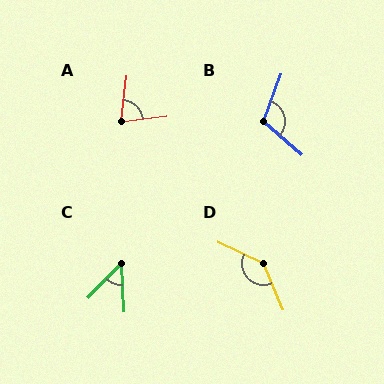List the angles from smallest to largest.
C (47°), A (75°), B (112°), D (138°).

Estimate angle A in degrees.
Approximately 75 degrees.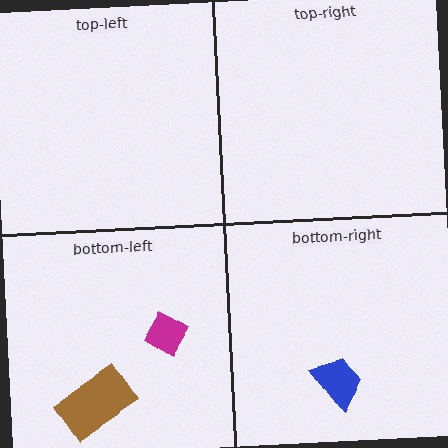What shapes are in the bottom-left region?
The magenta diamond, the brown rectangle.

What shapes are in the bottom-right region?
The blue trapezoid.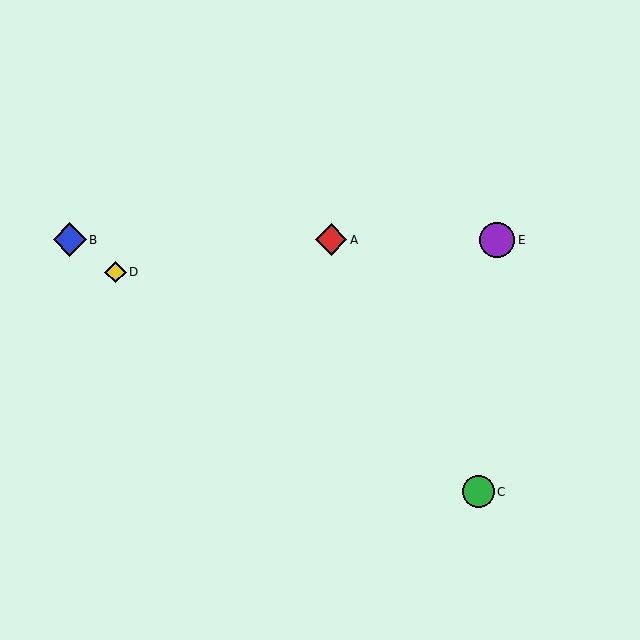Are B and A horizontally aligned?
Yes, both are at y≈240.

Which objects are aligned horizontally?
Objects A, B, E are aligned horizontally.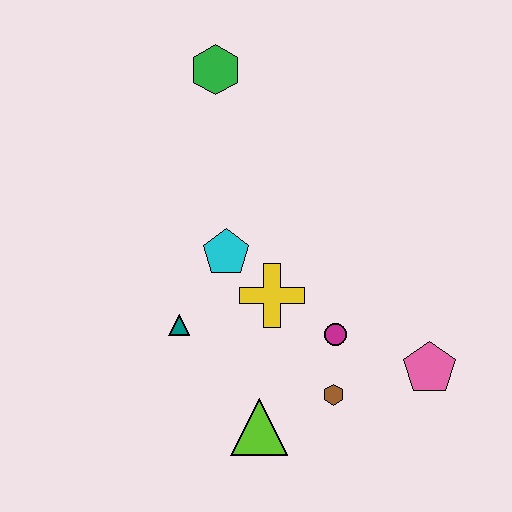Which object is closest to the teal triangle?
The cyan pentagon is closest to the teal triangle.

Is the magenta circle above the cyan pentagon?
No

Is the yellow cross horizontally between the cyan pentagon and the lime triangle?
No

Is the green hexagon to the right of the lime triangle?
No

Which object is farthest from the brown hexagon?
The green hexagon is farthest from the brown hexagon.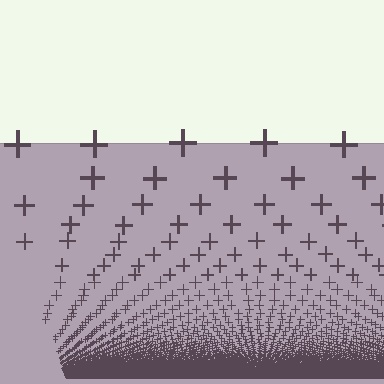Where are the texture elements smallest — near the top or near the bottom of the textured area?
Near the bottom.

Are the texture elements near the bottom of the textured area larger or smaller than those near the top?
Smaller. The gradient is inverted — elements near the bottom are smaller and denser.